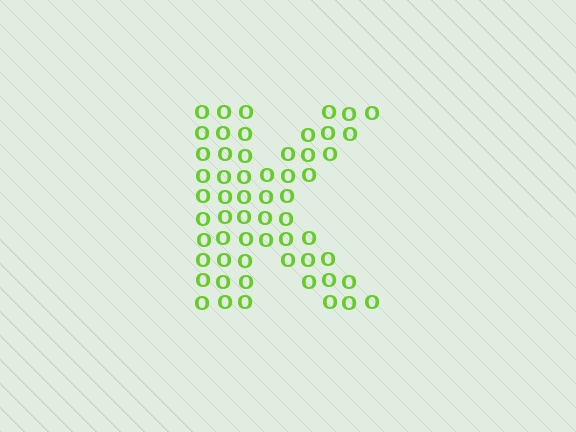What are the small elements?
The small elements are letter O's.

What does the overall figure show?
The overall figure shows the letter K.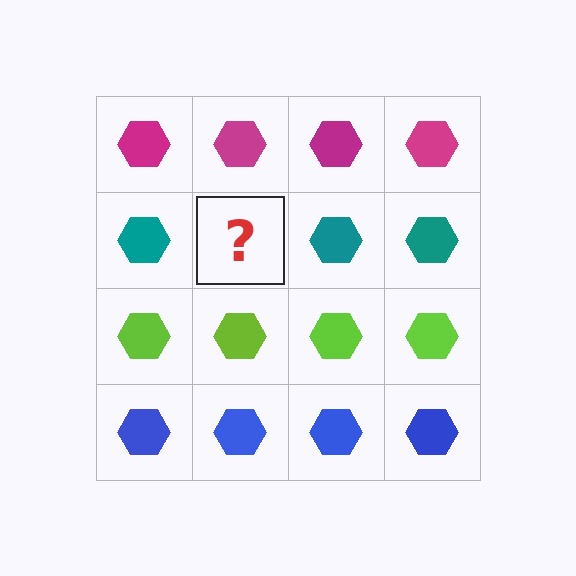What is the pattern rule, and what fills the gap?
The rule is that each row has a consistent color. The gap should be filled with a teal hexagon.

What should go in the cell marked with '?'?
The missing cell should contain a teal hexagon.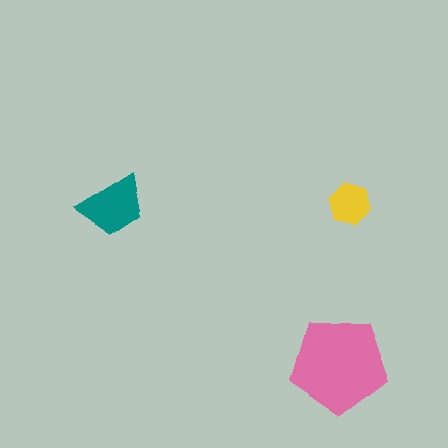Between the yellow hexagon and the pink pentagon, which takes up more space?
The pink pentagon.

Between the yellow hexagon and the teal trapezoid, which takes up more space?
The teal trapezoid.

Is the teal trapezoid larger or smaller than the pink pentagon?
Smaller.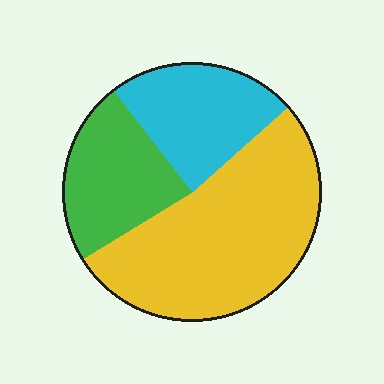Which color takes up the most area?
Yellow, at roughly 55%.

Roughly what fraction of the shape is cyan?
Cyan covers about 25% of the shape.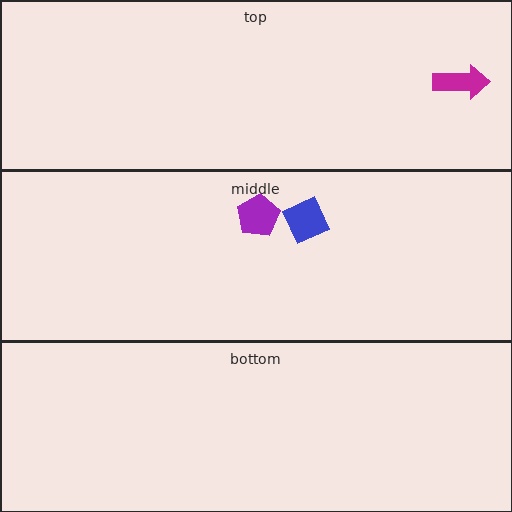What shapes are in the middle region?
The purple pentagon, the blue square.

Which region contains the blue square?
The middle region.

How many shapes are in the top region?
1.